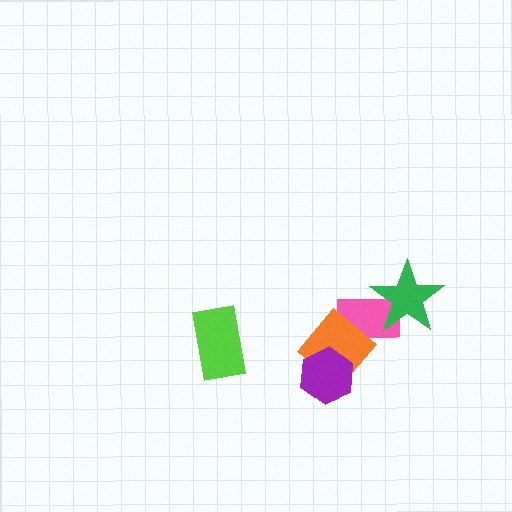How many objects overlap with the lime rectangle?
0 objects overlap with the lime rectangle.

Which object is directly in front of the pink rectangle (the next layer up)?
The orange diamond is directly in front of the pink rectangle.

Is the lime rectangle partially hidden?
No, no other shape covers it.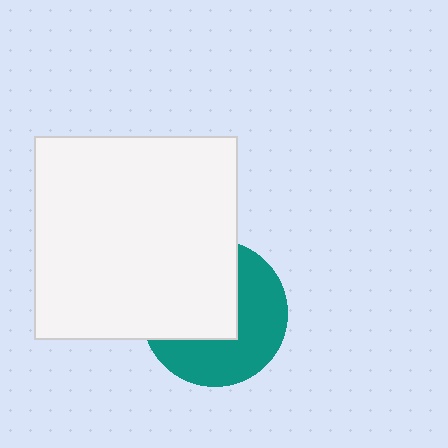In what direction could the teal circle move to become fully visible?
The teal circle could move toward the lower-right. That would shift it out from behind the white square entirely.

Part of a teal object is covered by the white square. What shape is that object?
It is a circle.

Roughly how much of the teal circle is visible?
About half of it is visible (roughly 51%).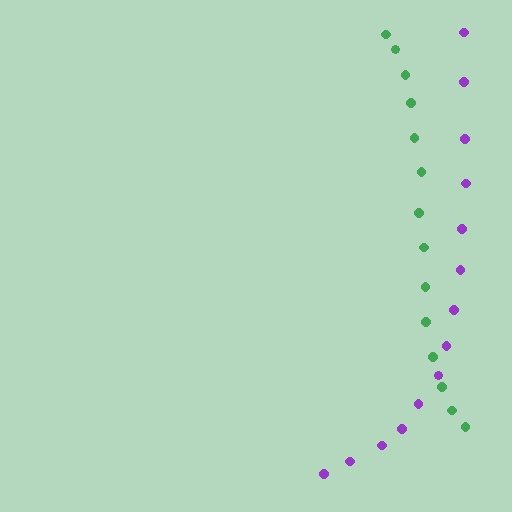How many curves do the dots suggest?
There are 2 distinct paths.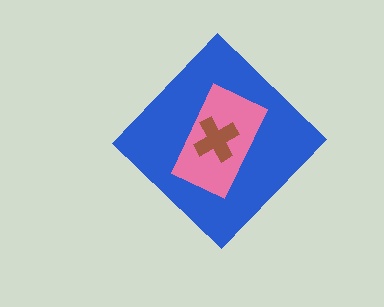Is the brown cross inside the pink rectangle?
Yes.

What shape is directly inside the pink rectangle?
The brown cross.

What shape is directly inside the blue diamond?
The pink rectangle.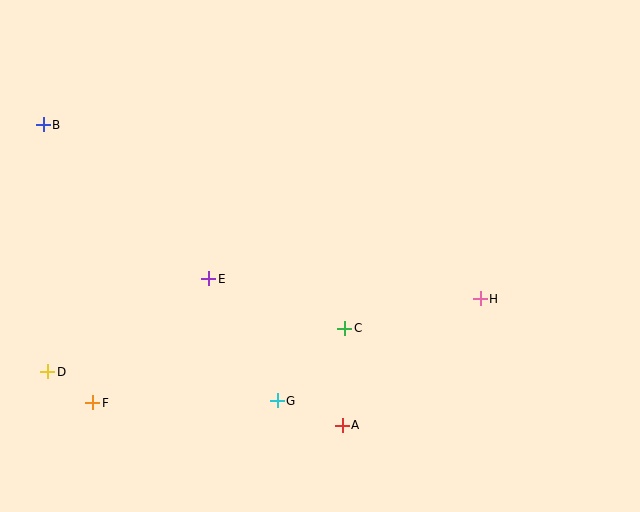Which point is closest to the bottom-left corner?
Point F is closest to the bottom-left corner.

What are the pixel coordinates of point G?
Point G is at (277, 401).